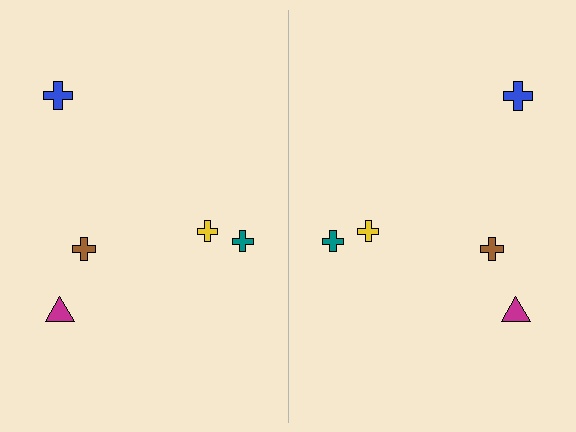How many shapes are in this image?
There are 10 shapes in this image.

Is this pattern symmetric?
Yes, this pattern has bilateral (reflection) symmetry.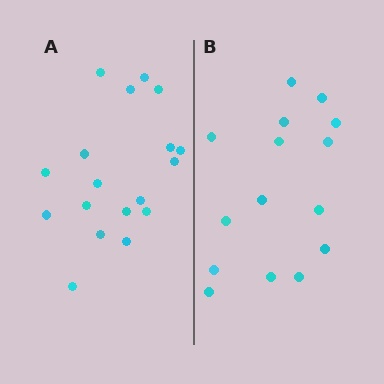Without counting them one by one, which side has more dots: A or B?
Region A (the left region) has more dots.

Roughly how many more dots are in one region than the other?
Region A has just a few more — roughly 2 or 3 more dots than region B.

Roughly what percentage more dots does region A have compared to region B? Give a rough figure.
About 20% more.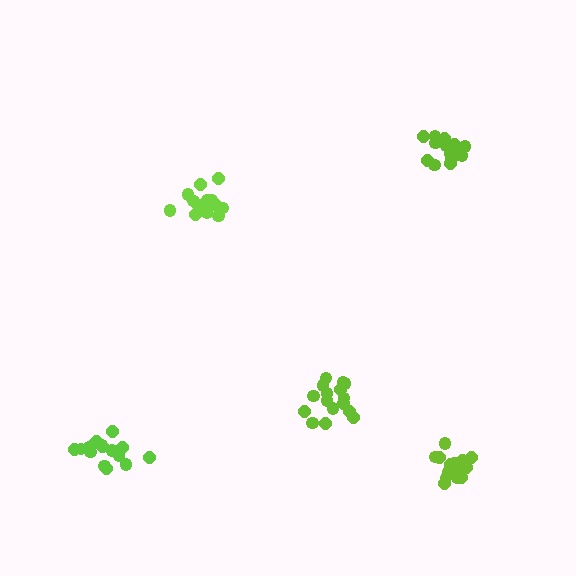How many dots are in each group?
Group 1: 16 dots, Group 2: 16 dots, Group 3: 16 dots, Group 4: 17 dots, Group 5: 16 dots (81 total).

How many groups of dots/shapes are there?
There are 5 groups.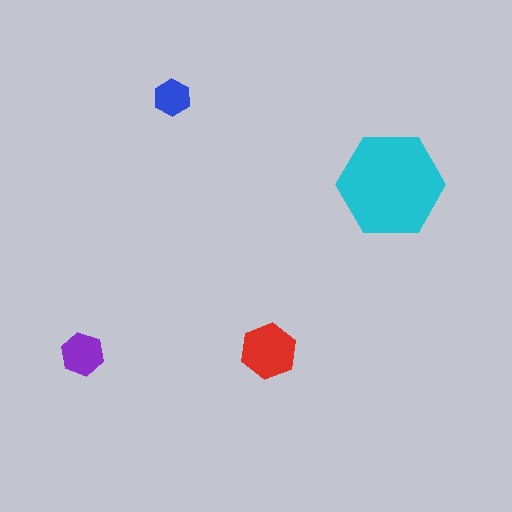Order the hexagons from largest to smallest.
the cyan one, the red one, the purple one, the blue one.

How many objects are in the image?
There are 4 objects in the image.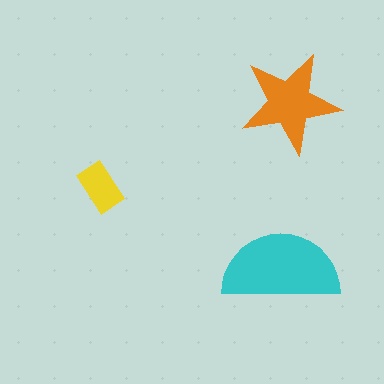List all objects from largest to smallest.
The cyan semicircle, the orange star, the yellow rectangle.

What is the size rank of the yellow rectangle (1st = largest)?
3rd.